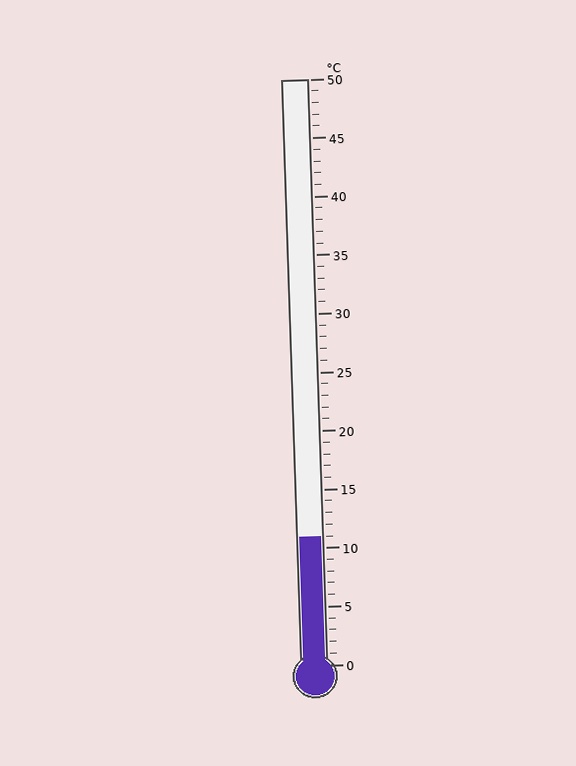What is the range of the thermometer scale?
The thermometer scale ranges from 0°C to 50°C.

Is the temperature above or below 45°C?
The temperature is below 45°C.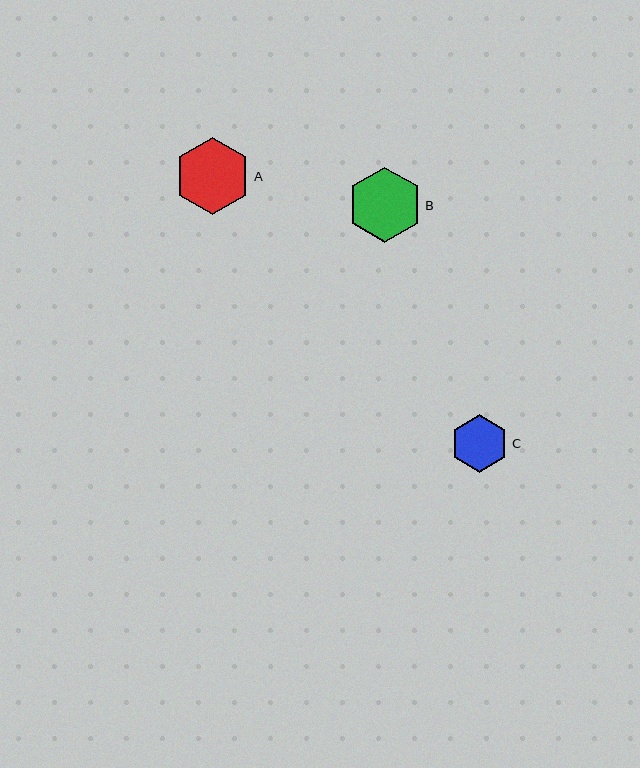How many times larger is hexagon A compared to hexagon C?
Hexagon A is approximately 1.3 times the size of hexagon C.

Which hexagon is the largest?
Hexagon A is the largest with a size of approximately 77 pixels.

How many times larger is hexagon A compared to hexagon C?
Hexagon A is approximately 1.3 times the size of hexagon C.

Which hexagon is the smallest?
Hexagon C is the smallest with a size of approximately 58 pixels.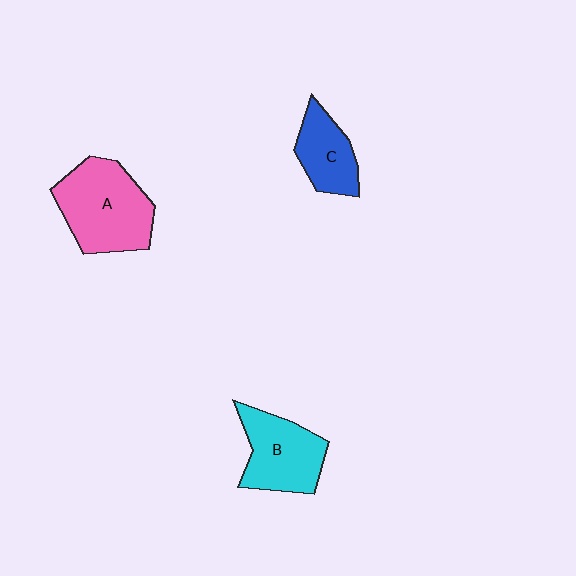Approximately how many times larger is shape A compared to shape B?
Approximately 1.3 times.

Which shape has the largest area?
Shape A (pink).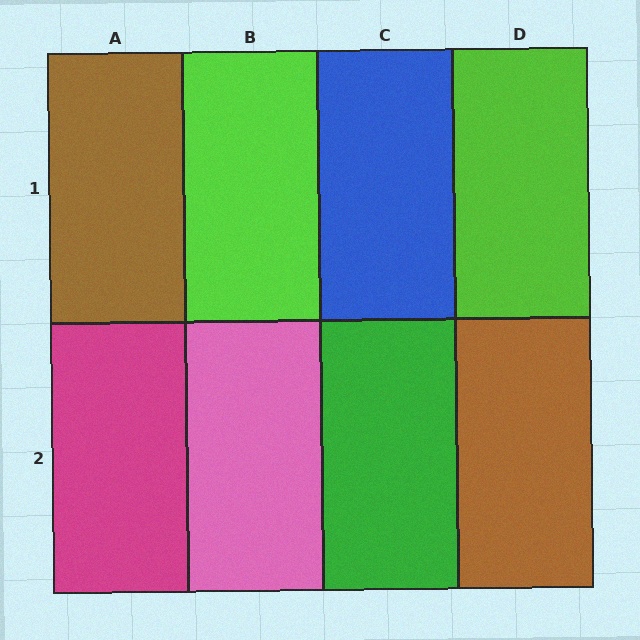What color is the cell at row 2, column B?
Pink.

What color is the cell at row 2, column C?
Green.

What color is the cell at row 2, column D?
Brown.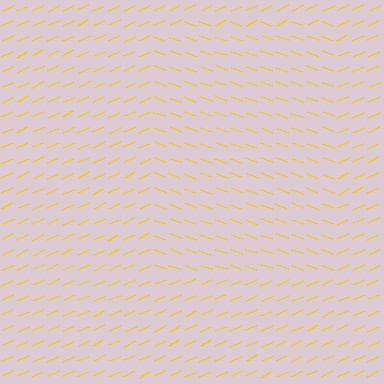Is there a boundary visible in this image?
Yes, there is a texture boundary formed by a change in line orientation.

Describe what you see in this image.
The image is filled with small yellow line segments. A rectangle region in the image has lines oriented differently from the surrounding lines, creating a visible texture boundary.